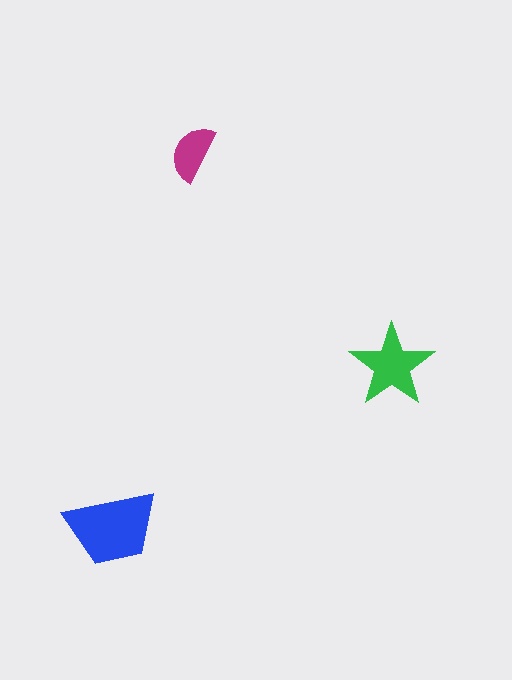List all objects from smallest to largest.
The magenta semicircle, the green star, the blue trapezoid.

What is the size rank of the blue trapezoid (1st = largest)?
1st.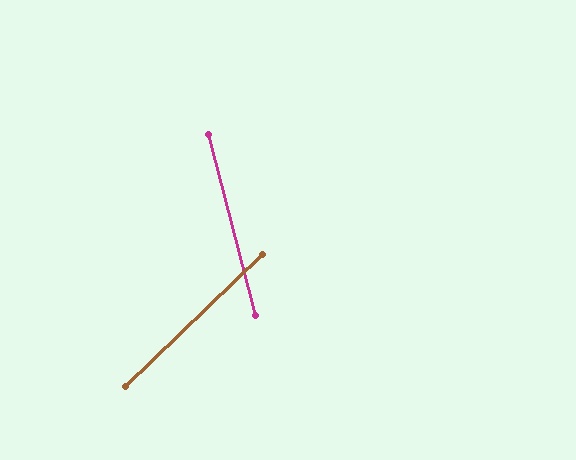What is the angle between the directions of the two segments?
Approximately 61 degrees.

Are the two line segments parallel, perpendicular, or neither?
Neither parallel nor perpendicular — they differ by about 61°.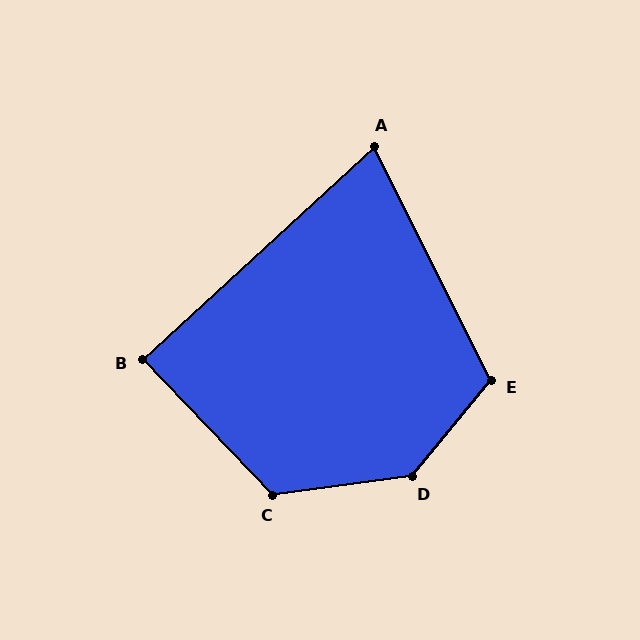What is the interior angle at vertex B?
Approximately 89 degrees (approximately right).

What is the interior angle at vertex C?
Approximately 126 degrees (obtuse).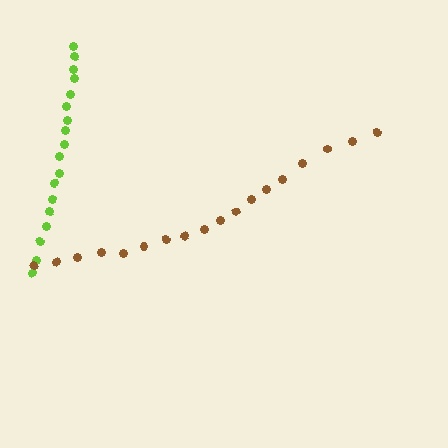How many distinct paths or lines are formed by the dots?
There are 2 distinct paths.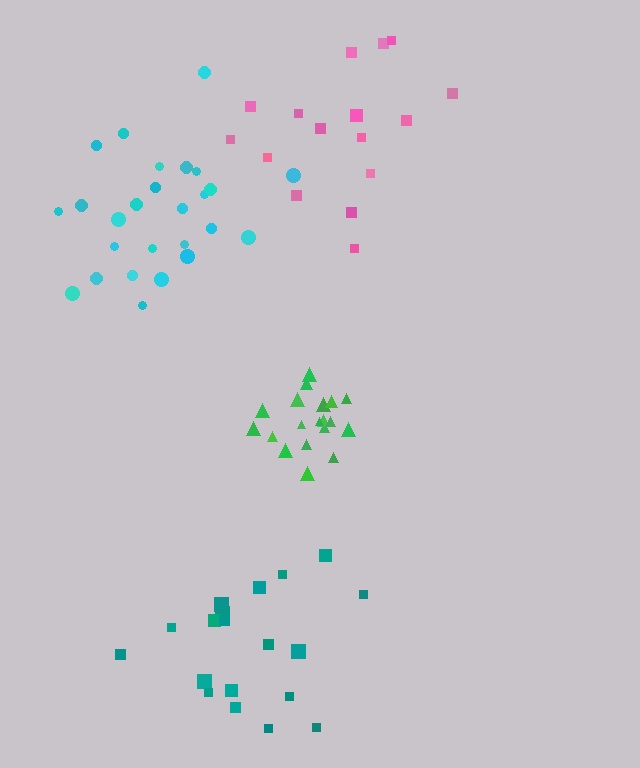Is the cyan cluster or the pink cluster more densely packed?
Cyan.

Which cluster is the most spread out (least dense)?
Pink.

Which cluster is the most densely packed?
Green.